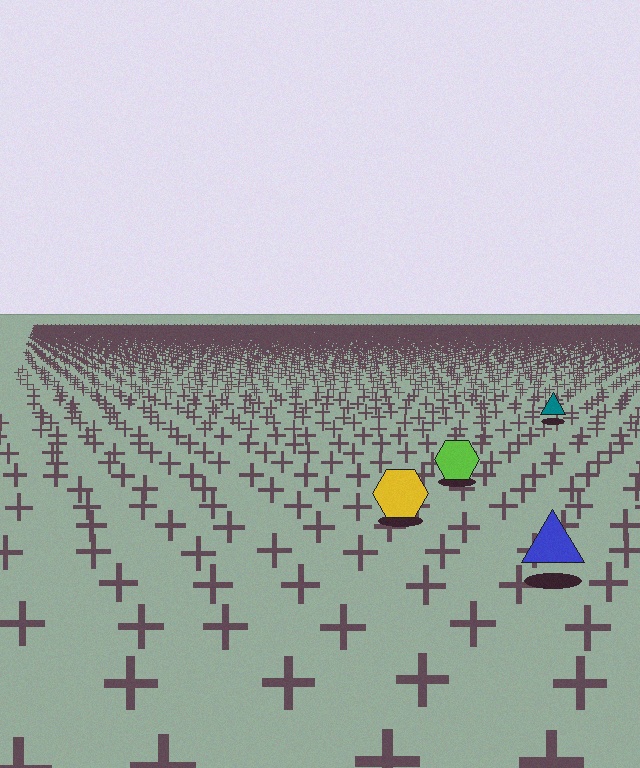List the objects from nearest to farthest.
From nearest to farthest: the blue triangle, the yellow hexagon, the lime hexagon, the teal triangle.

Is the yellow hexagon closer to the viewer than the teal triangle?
Yes. The yellow hexagon is closer — you can tell from the texture gradient: the ground texture is coarser near it.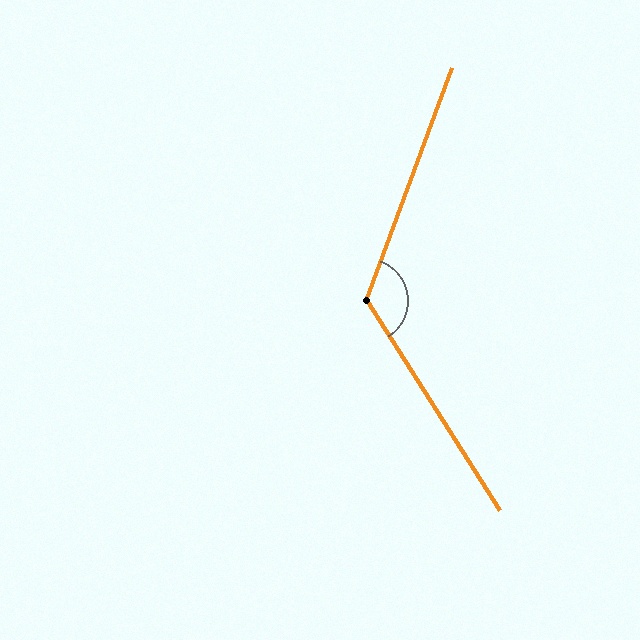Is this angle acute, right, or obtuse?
It is obtuse.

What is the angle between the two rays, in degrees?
Approximately 127 degrees.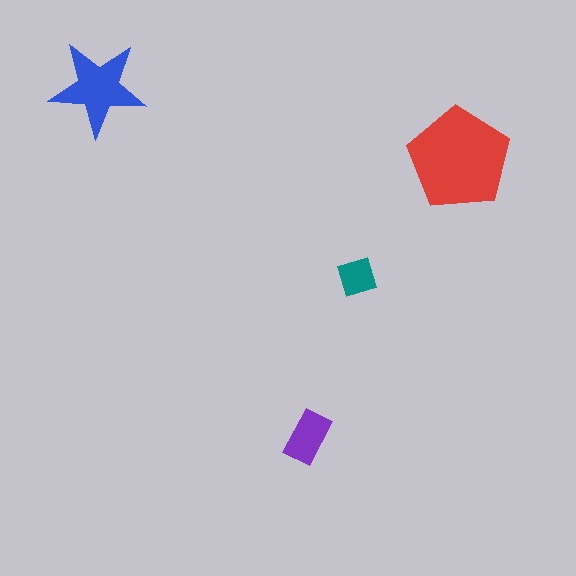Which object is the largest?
The red pentagon.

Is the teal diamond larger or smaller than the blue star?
Smaller.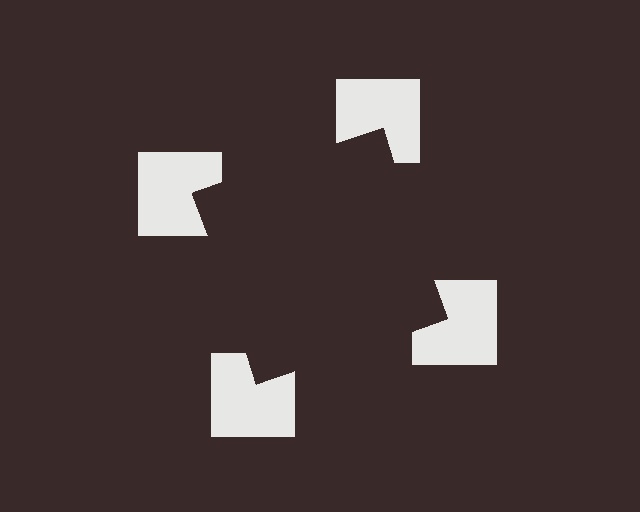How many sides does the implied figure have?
4 sides.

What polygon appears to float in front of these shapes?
An illusory square — its edges are inferred from the aligned wedge cuts in the notched squares, not physically drawn.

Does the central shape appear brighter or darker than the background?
It typically appears slightly darker than the background, even though no actual brightness change is drawn.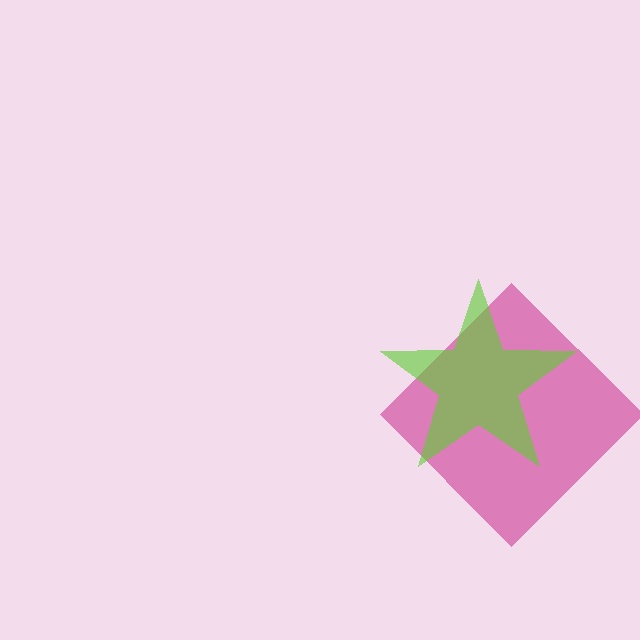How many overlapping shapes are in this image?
There are 2 overlapping shapes in the image.